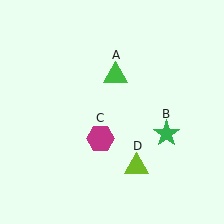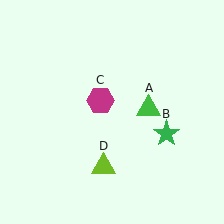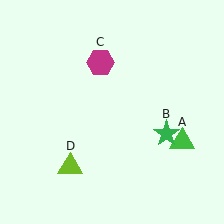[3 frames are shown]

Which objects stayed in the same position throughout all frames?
Green star (object B) remained stationary.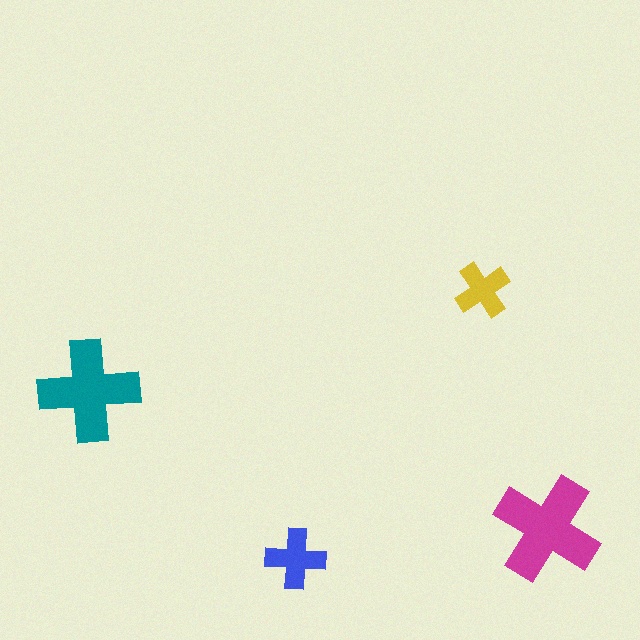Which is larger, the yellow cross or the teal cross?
The teal one.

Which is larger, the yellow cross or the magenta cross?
The magenta one.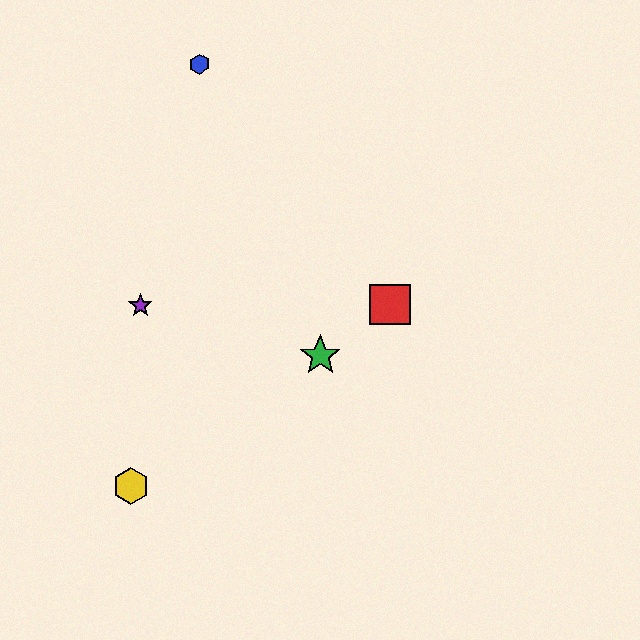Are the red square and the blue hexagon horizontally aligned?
No, the red square is at y≈304 and the blue hexagon is at y≈64.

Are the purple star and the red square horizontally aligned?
Yes, both are at y≈305.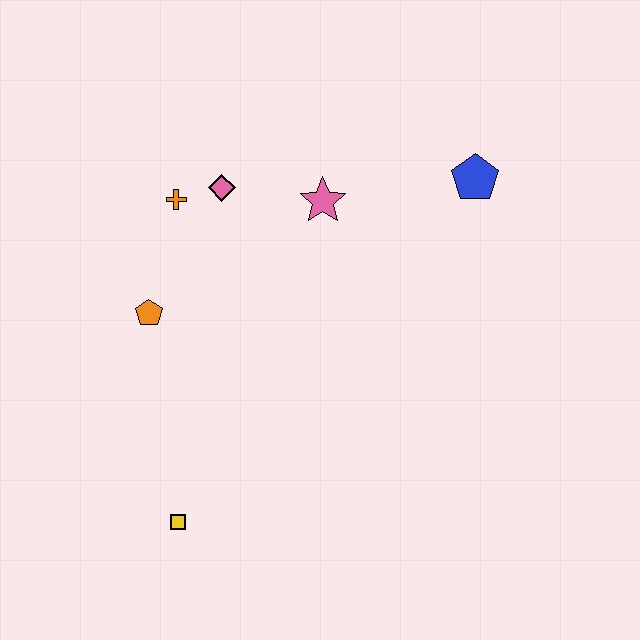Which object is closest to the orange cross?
The pink diamond is closest to the orange cross.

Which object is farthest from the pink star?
The yellow square is farthest from the pink star.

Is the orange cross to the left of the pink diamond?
Yes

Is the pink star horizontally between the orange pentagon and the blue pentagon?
Yes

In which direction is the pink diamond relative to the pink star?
The pink diamond is to the left of the pink star.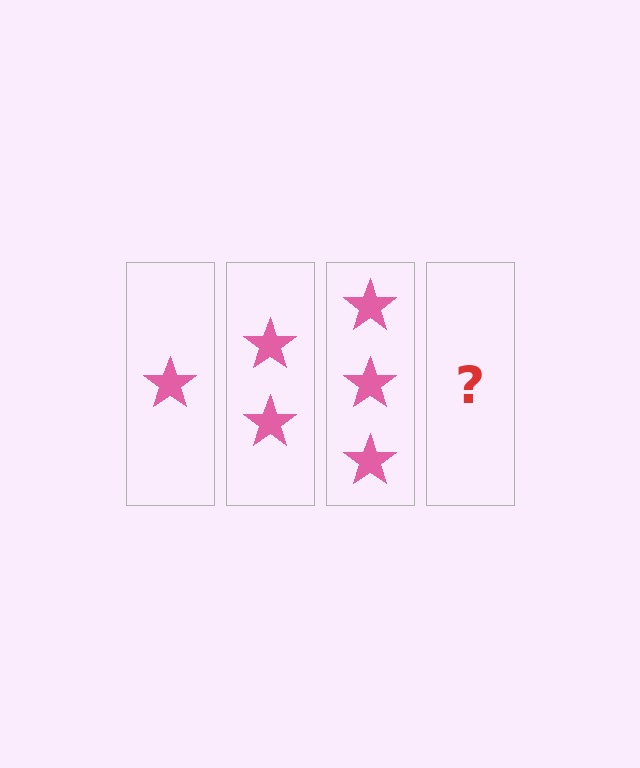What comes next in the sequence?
The next element should be 4 stars.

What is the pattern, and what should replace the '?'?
The pattern is that each step adds one more star. The '?' should be 4 stars.